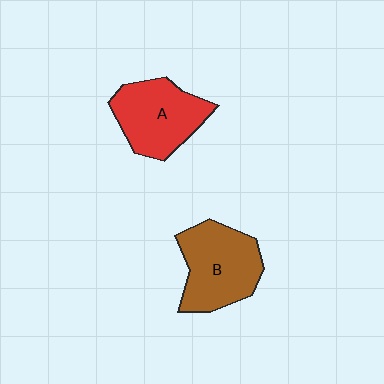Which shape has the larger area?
Shape B (brown).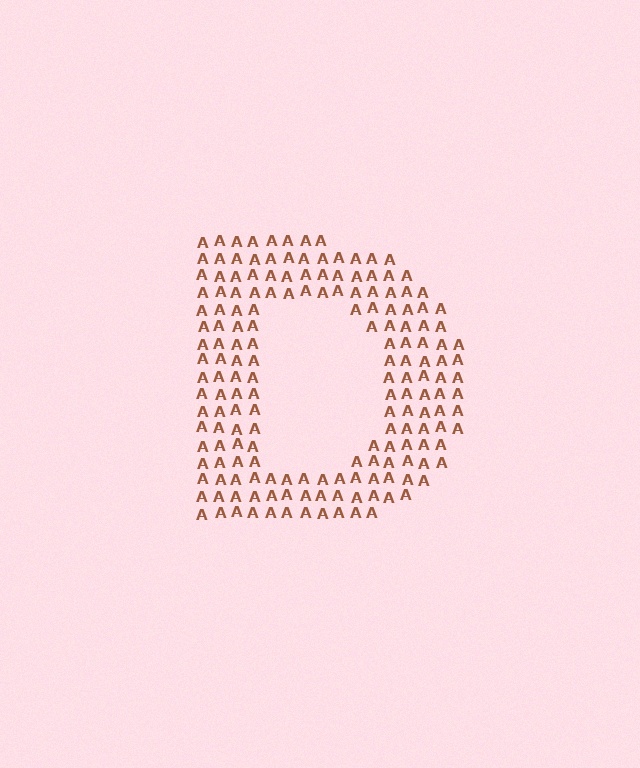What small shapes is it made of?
It is made of small letter A's.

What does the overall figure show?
The overall figure shows the letter D.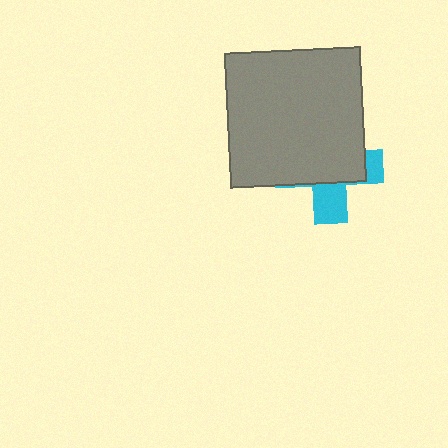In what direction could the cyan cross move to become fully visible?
The cyan cross could move down. That would shift it out from behind the gray square entirely.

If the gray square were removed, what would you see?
You would see the complete cyan cross.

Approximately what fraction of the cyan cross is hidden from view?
Roughly 68% of the cyan cross is hidden behind the gray square.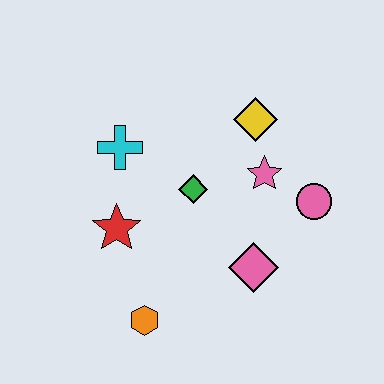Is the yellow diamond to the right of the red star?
Yes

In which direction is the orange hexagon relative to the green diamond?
The orange hexagon is below the green diamond.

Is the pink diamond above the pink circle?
No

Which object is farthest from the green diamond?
The orange hexagon is farthest from the green diamond.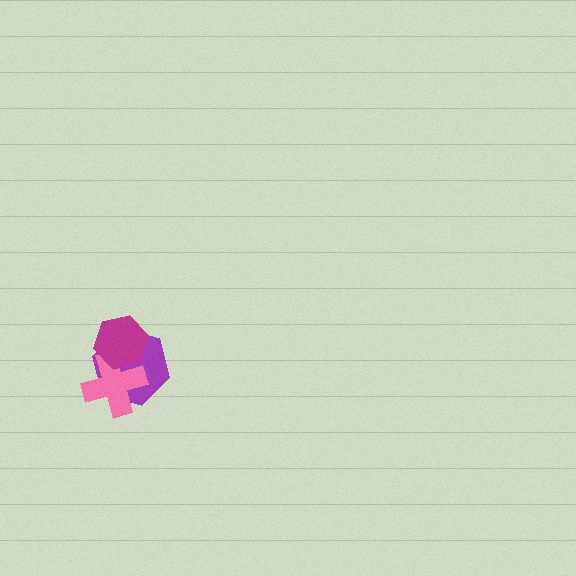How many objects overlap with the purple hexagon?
2 objects overlap with the purple hexagon.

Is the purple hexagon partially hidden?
Yes, it is partially covered by another shape.